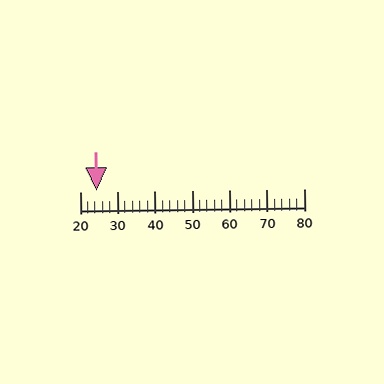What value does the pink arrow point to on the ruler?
The pink arrow points to approximately 24.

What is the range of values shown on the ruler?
The ruler shows values from 20 to 80.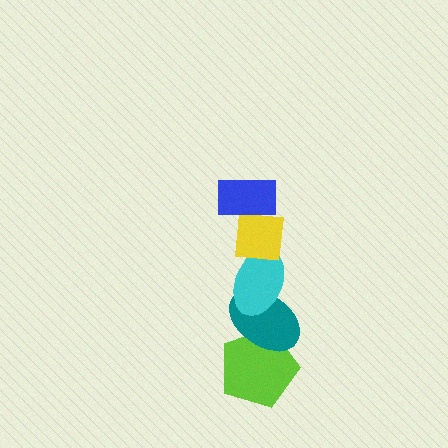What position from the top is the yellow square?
The yellow square is 2nd from the top.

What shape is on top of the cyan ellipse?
The yellow square is on top of the cyan ellipse.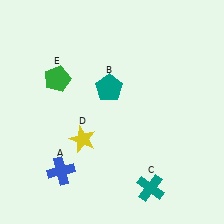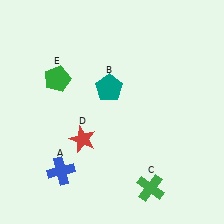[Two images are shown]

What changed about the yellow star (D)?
In Image 1, D is yellow. In Image 2, it changed to red.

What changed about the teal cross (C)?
In Image 1, C is teal. In Image 2, it changed to green.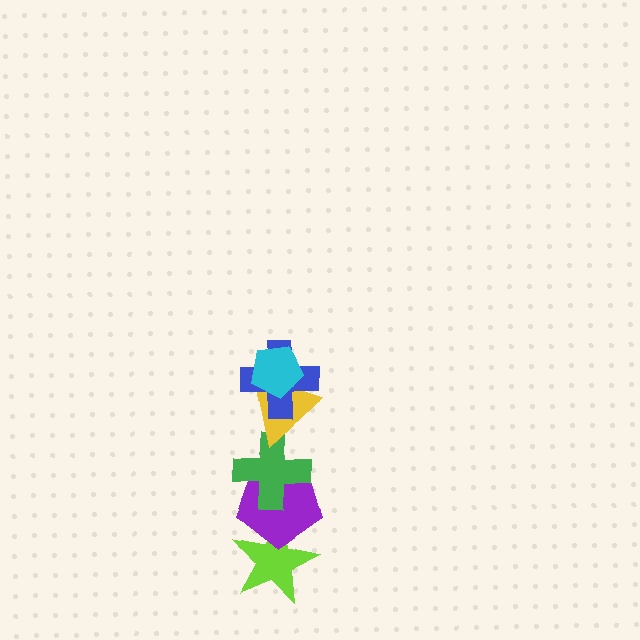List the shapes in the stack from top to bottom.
From top to bottom: the cyan pentagon, the blue cross, the yellow triangle, the green cross, the purple pentagon, the lime star.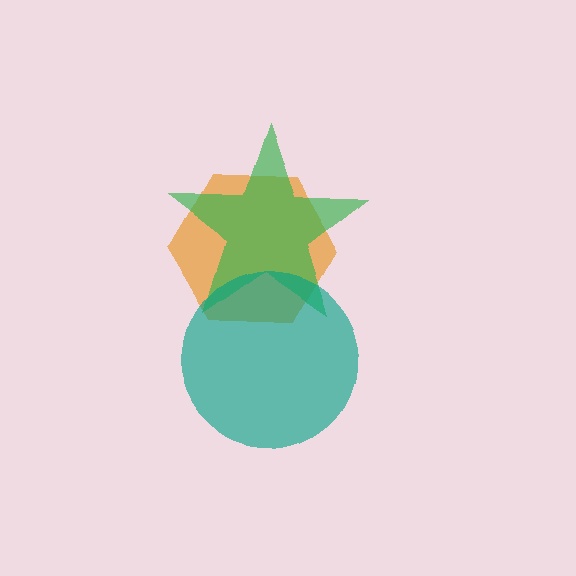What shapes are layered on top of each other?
The layered shapes are: an orange hexagon, a green star, a teal circle.